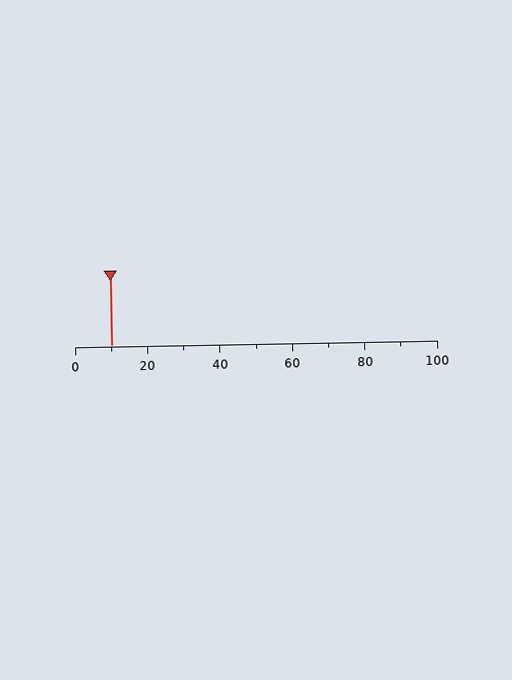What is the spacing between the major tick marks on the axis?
The major ticks are spaced 20 apart.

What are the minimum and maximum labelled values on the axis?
The axis runs from 0 to 100.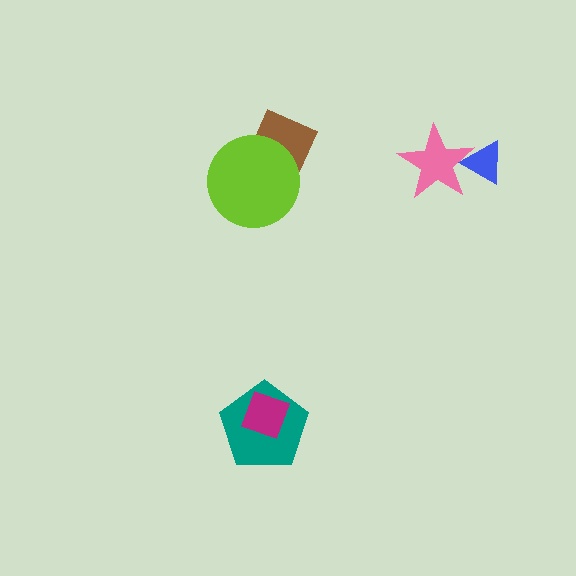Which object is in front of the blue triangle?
The pink star is in front of the blue triangle.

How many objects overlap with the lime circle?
1 object overlaps with the lime circle.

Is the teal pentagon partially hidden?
Yes, it is partially covered by another shape.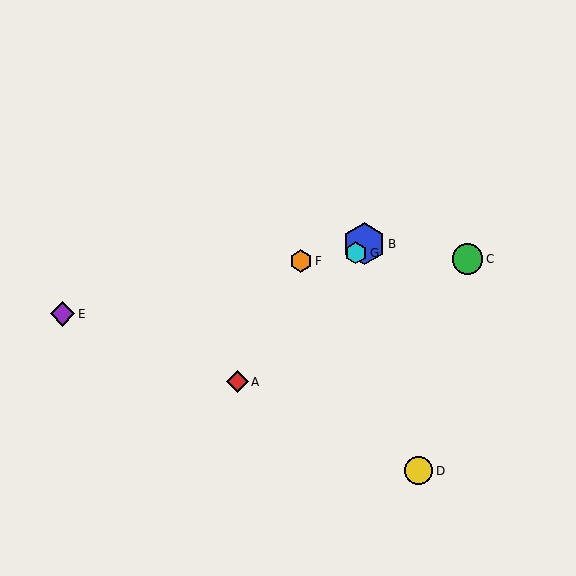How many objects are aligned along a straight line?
3 objects (A, B, G) are aligned along a straight line.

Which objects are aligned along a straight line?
Objects A, B, G are aligned along a straight line.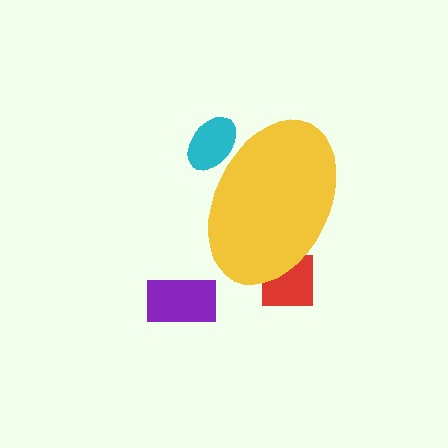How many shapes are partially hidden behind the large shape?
2 shapes are partially hidden.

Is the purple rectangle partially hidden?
No, the purple rectangle is fully visible.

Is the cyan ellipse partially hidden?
Yes, the cyan ellipse is partially hidden behind the yellow ellipse.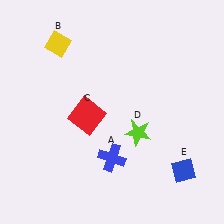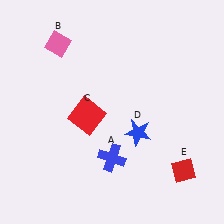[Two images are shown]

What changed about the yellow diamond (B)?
In Image 1, B is yellow. In Image 2, it changed to pink.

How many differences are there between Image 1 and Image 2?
There are 3 differences between the two images.